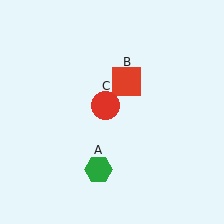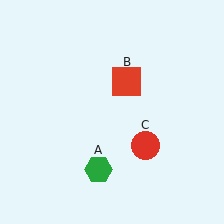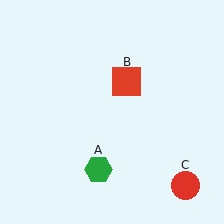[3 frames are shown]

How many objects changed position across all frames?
1 object changed position: red circle (object C).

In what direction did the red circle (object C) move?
The red circle (object C) moved down and to the right.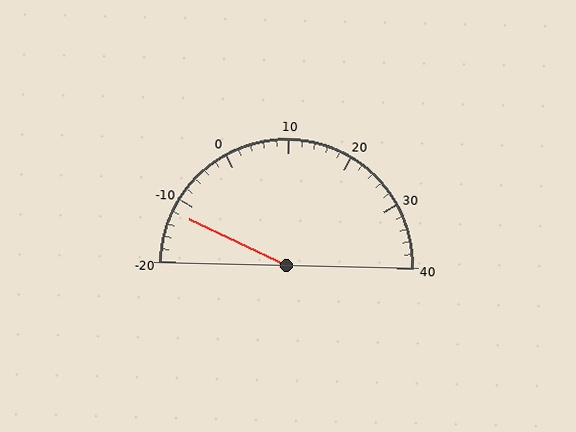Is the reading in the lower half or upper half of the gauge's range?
The reading is in the lower half of the range (-20 to 40).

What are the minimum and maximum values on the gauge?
The gauge ranges from -20 to 40.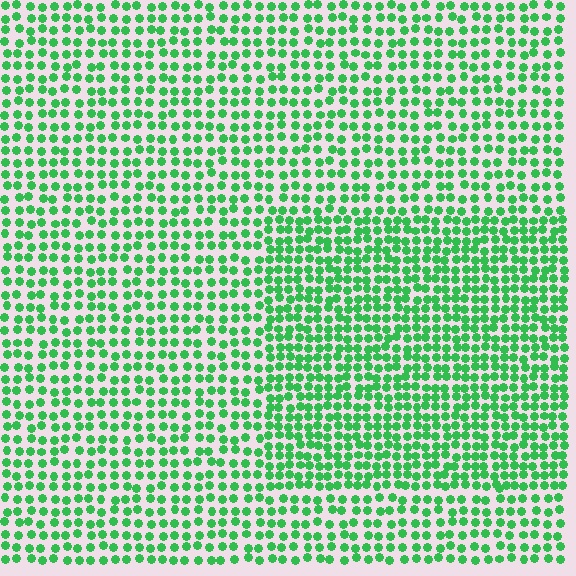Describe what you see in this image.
The image contains small green elements arranged at two different densities. A rectangle-shaped region is visible where the elements are more densely packed than the surrounding area.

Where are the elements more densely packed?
The elements are more densely packed inside the rectangle boundary.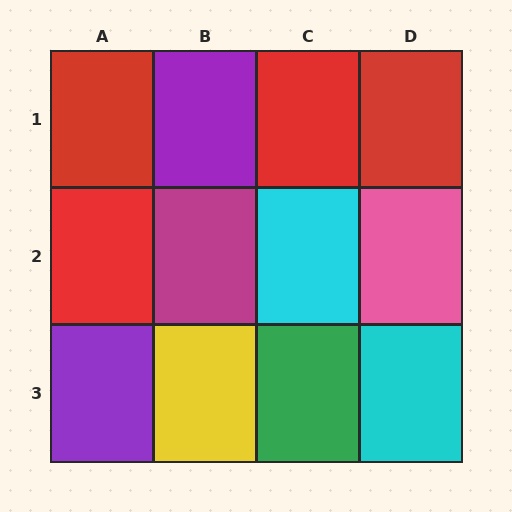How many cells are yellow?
1 cell is yellow.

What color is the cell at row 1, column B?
Purple.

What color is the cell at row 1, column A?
Red.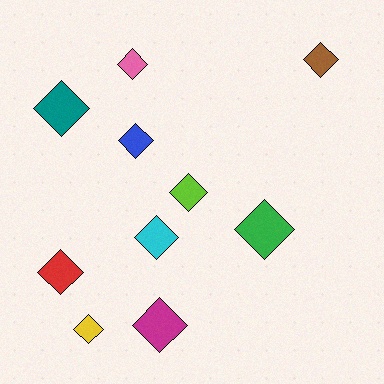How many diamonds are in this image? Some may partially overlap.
There are 10 diamonds.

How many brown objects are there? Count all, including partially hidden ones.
There is 1 brown object.